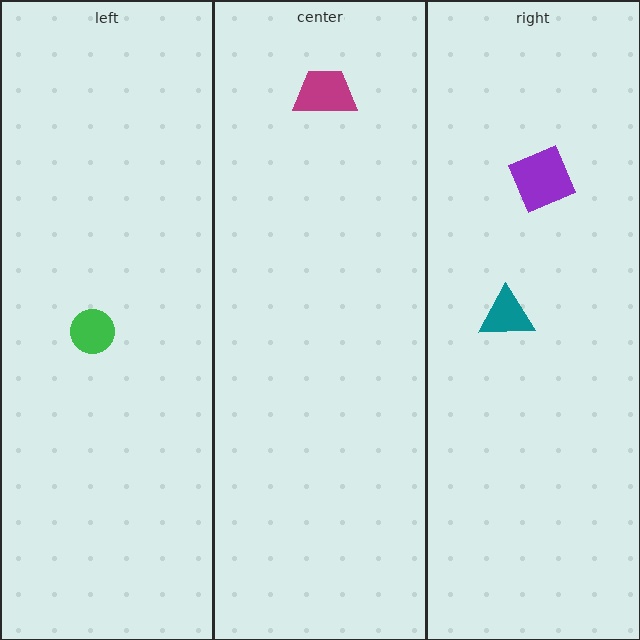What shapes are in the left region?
The green circle.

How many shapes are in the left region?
1.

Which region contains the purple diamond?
The right region.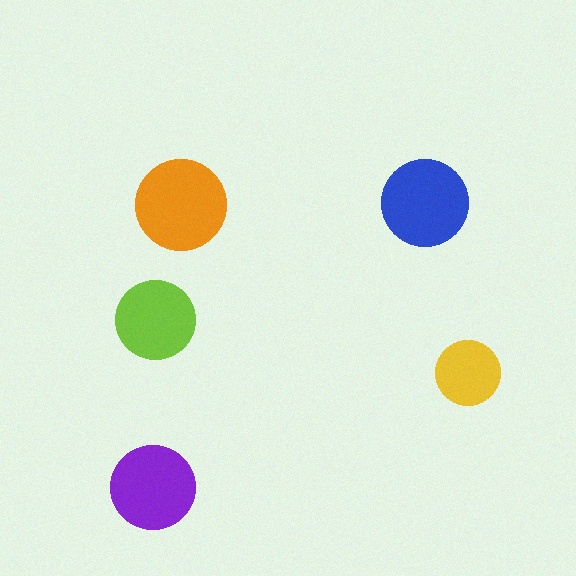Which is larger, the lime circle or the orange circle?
The orange one.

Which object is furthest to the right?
The yellow circle is rightmost.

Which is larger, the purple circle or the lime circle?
The purple one.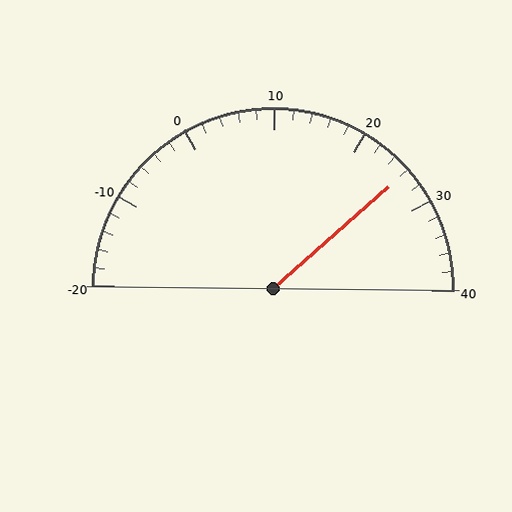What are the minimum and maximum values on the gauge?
The gauge ranges from -20 to 40.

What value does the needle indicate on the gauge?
The needle indicates approximately 26.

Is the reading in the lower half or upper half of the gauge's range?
The reading is in the upper half of the range (-20 to 40).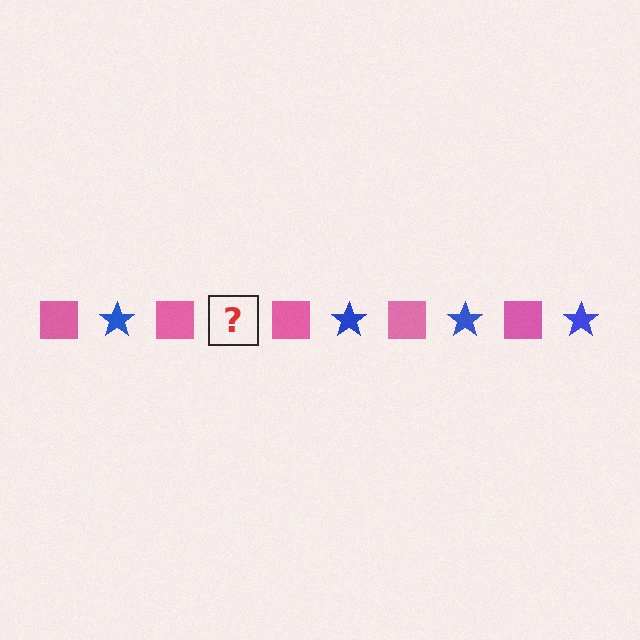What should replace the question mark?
The question mark should be replaced with a blue star.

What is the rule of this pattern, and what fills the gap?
The rule is that the pattern alternates between pink square and blue star. The gap should be filled with a blue star.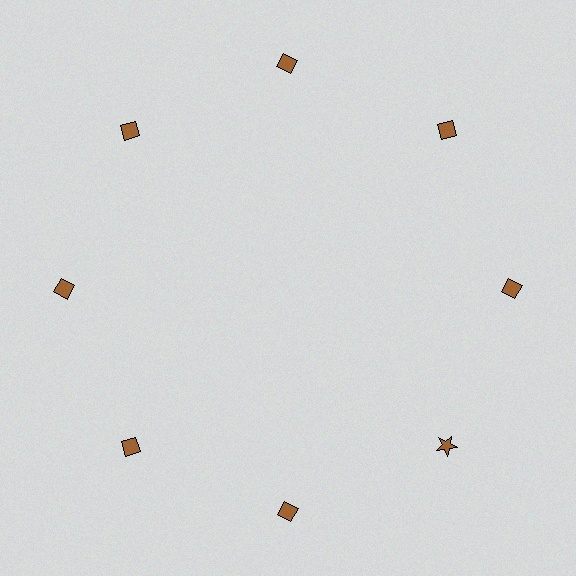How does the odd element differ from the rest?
It has a different shape: star instead of diamond.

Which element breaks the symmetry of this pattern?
The brown star at roughly the 4 o'clock position breaks the symmetry. All other shapes are brown diamonds.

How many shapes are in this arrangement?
There are 8 shapes arranged in a ring pattern.